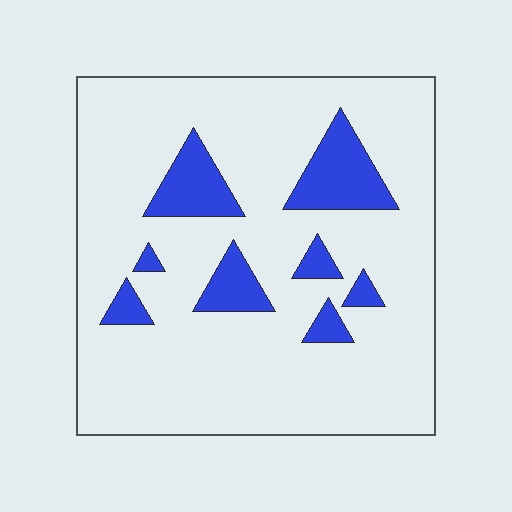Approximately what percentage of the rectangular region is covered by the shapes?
Approximately 15%.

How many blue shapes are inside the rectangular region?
8.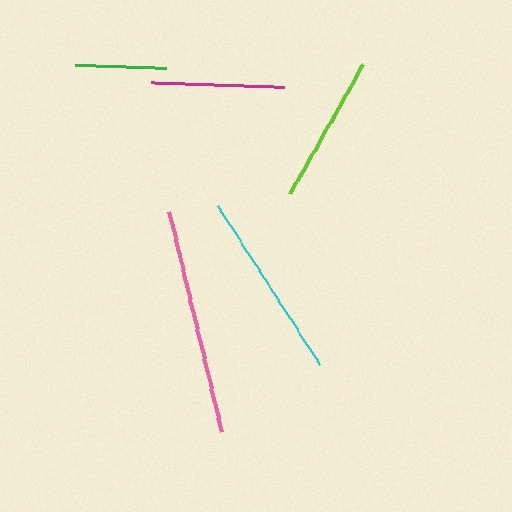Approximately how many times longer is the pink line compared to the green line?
The pink line is approximately 2.5 times the length of the green line.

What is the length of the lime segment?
The lime segment is approximately 148 pixels long.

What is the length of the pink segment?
The pink segment is approximately 226 pixels long.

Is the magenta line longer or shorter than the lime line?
The lime line is longer than the magenta line.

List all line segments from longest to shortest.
From longest to shortest: pink, cyan, lime, magenta, green.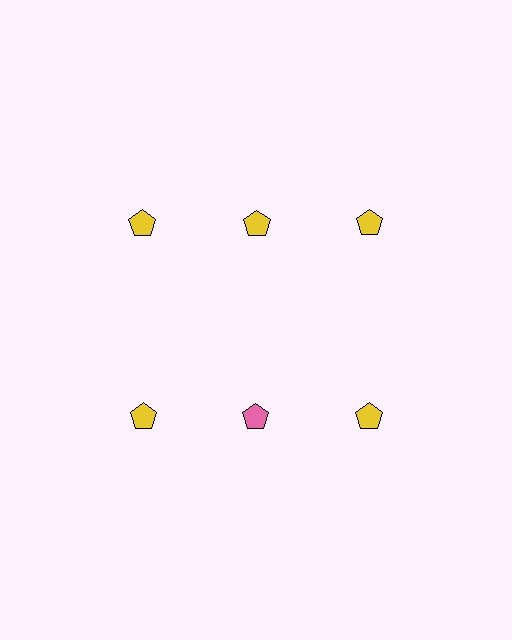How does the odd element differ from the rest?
It has a different color: pink instead of yellow.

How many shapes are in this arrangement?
There are 6 shapes arranged in a grid pattern.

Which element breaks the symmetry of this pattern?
The pink pentagon in the second row, second from left column breaks the symmetry. All other shapes are yellow pentagons.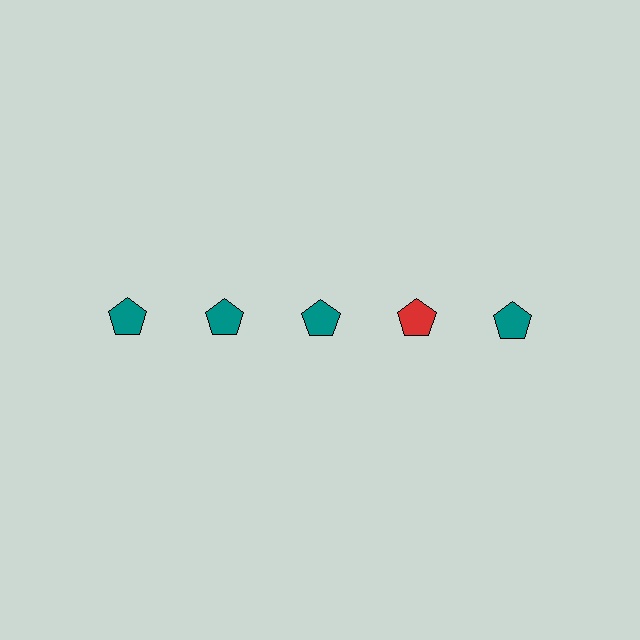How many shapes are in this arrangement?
There are 5 shapes arranged in a grid pattern.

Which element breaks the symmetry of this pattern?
The red pentagon in the top row, second from right column breaks the symmetry. All other shapes are teal pentagons.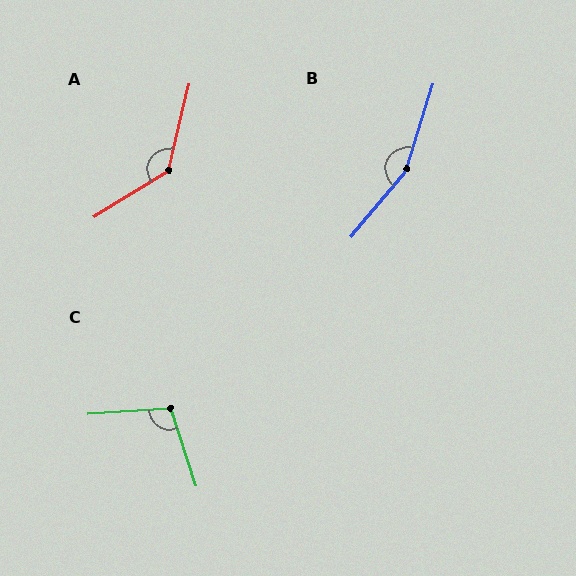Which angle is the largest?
B, at approximately 157 degrees.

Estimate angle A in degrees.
Approximately 135 degrees.